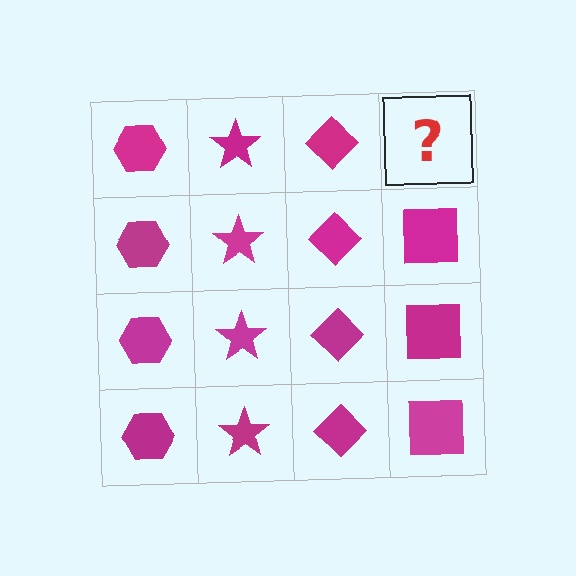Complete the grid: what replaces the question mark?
The question mark should be replaced with a magenta square.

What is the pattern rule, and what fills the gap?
The rule is that each column has a consistent shape. The gap should be filled with a magenta square.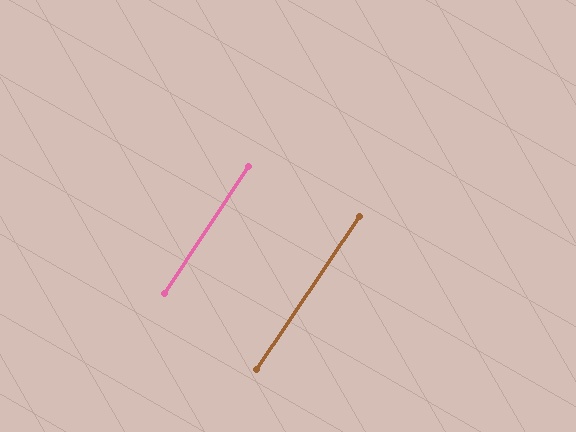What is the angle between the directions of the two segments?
Approximately 1 degree.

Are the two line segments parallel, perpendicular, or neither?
Parallel — their directions differ by only 0.6°.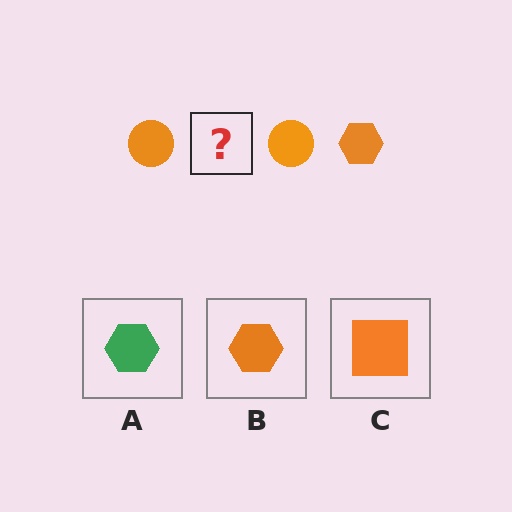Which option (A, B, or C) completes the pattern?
B.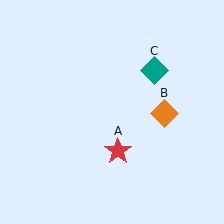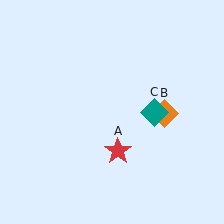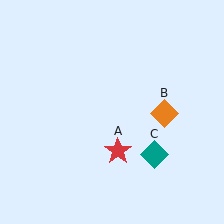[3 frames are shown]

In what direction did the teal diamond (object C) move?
The teal diamond (object C) moved down.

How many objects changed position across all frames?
1 object changed position: teal diamond (object C).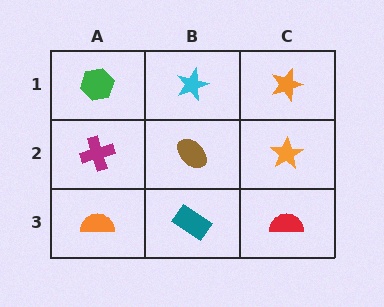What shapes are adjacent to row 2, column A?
A green hexagon (row 1, column A), an orange semicircle (row 3, column A), a brown ellipse (row 2, column B).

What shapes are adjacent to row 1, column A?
A magenta cross (row 2, column A), a cyan star (row 1, column B).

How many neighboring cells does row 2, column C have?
3.